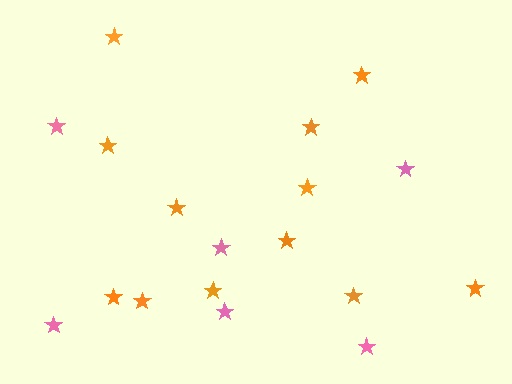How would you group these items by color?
There are 2 groups: one group of orange stars (12) and one group of pink stars (6).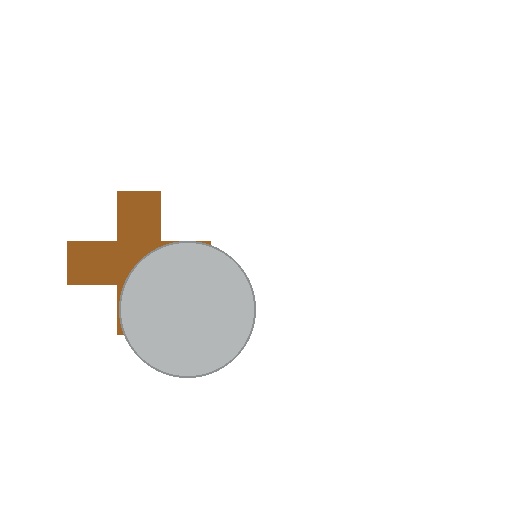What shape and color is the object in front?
The object in front is a light gray circle.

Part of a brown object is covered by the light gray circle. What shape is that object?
It is a cross.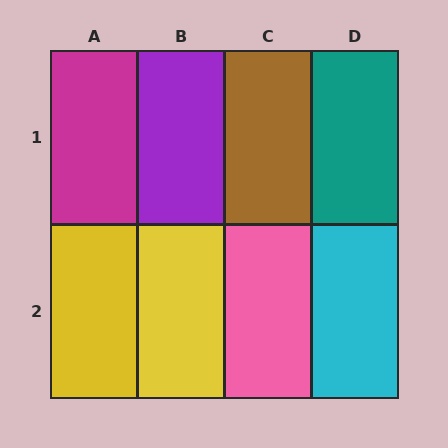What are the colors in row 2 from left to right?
Yellow, yellow, pink, cyan.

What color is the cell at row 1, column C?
Brown.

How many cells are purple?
1 cell is purple.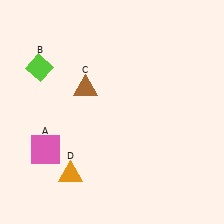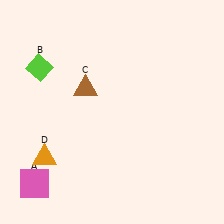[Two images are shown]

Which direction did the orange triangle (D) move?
The orange triangle (D) moved left.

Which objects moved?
The objects that moved are: the pink square (A), the orange triangle (D).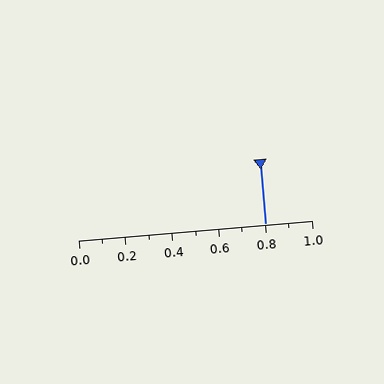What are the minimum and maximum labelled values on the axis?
The axis runs from 0.0 to 1.0.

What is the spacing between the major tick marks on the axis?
The major ticks are spaced 0.2 apart.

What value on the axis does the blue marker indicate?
The marker indicates approximately 0.8.